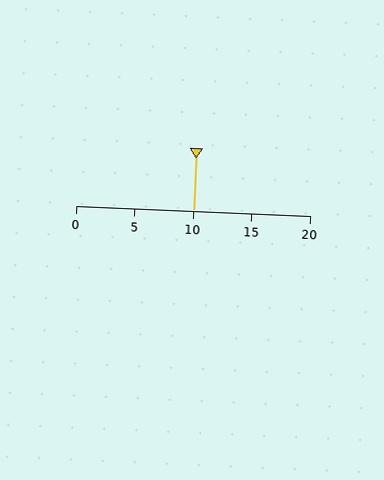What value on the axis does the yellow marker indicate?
The marker indicates approximately 10.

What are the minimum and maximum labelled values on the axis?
The axis runs from 0 to 20.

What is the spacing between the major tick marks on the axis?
The major ticks are spaced 5 apart.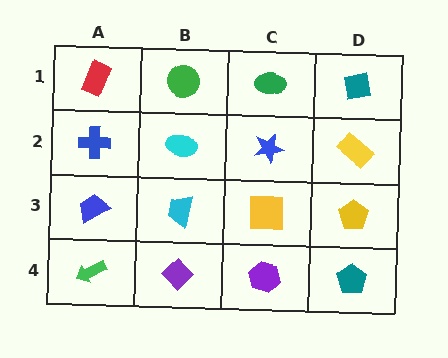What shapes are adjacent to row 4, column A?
A blue trapezoid (row 3, column A), a purple diamond (row 4, column B).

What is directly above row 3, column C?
A blue star.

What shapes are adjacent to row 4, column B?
A cyan trapezoid (row 3, column B), a green arrow (row 4, column A), a purple hexagon (row 4, column C).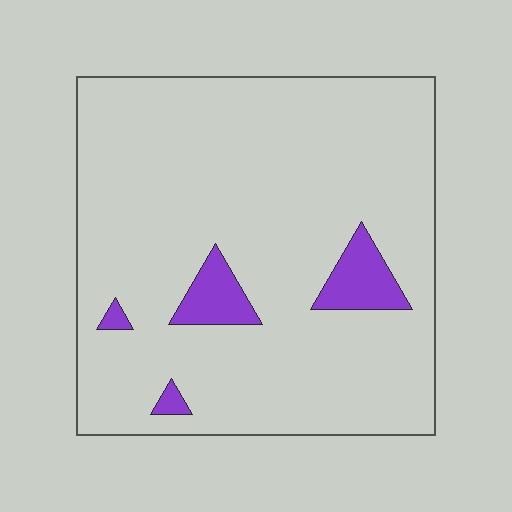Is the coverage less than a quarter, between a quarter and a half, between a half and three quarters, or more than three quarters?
Less than a quarter.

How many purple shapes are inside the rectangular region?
4.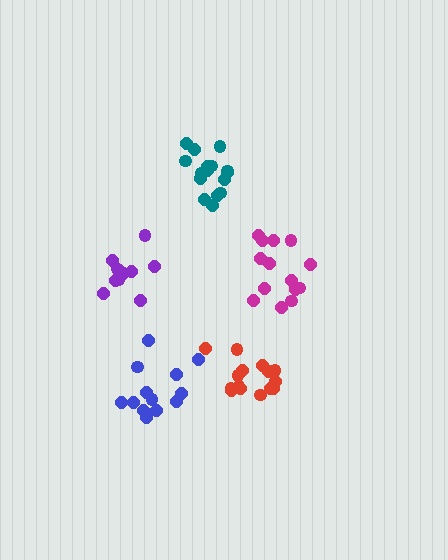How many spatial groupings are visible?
There are 5 spatial groupings.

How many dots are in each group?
Group 1: 14 dots, Group 2: 15 dots, Group 3: 11 dots, Group 4: 16 dots, Group 5: 13 dots (69 total).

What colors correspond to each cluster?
The clusters are colored: magenta, red, purple, teal, blue.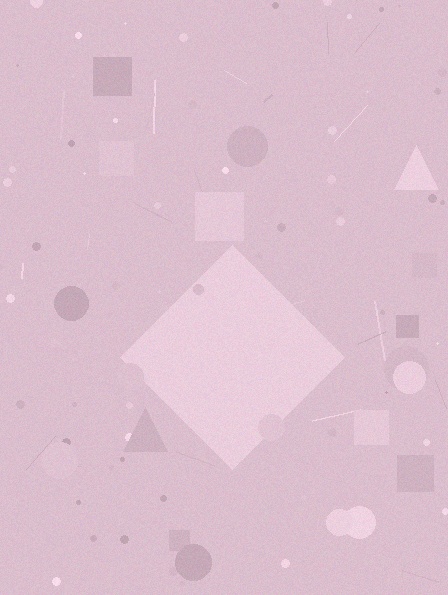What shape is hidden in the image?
A diamond is hidden in the image.